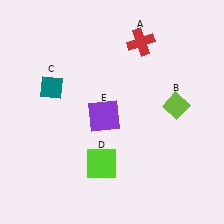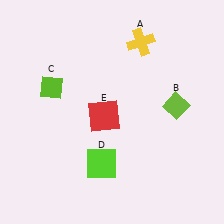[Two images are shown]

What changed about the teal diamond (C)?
In Image 1, C is teal. In Image 2, it changed to lime.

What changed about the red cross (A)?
In Image 1, A is red. In Image 2, it changed to yellow.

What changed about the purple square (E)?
In Image 1, E is purple. In Image 2, it changed to red.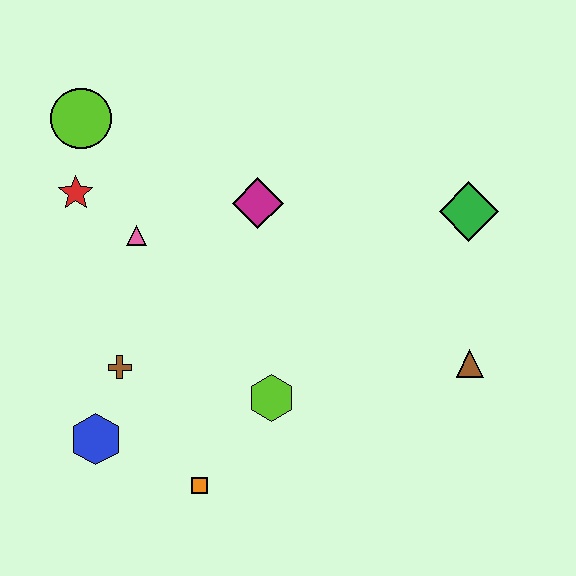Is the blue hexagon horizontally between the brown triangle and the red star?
Yes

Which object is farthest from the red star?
The brown triangle is farthest from the red star.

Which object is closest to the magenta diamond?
The pink triangle is closest to the magenta diamond.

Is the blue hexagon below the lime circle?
Yes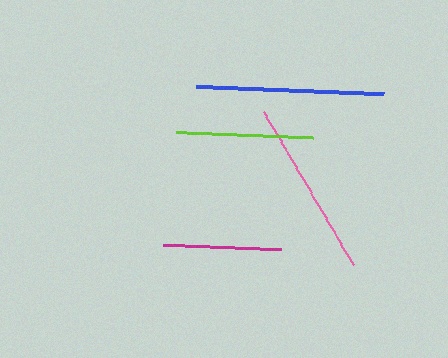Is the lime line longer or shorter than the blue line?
The blue line is longer than the lime line.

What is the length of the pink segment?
The pink segment is approximately 178 pixels long.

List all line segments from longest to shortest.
From longest to shortest: blue, pink, lime, magenta.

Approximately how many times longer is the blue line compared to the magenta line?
The blue line is approximately 1.6 times the length of the magenta line.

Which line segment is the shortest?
The magenta line is the shortest at approximately 119 pixels.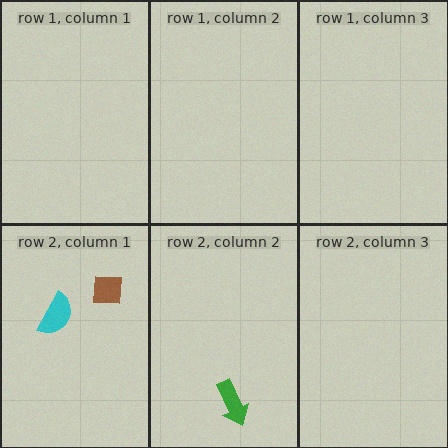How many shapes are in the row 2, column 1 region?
2.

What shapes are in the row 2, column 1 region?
The brown square, the cyan semicircle.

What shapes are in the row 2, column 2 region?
The green arrow.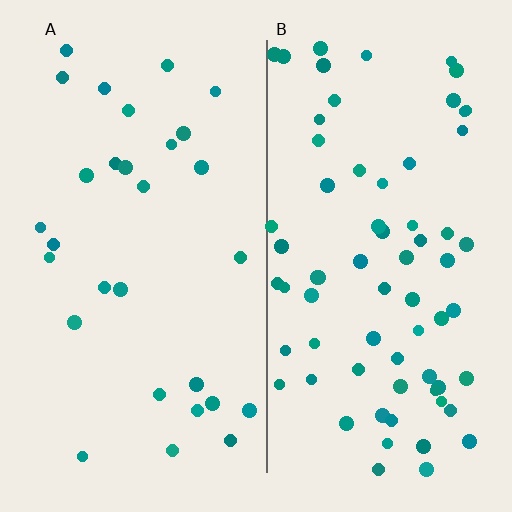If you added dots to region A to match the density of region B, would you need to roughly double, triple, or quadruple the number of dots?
Approximately double.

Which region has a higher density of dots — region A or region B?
B (the right).